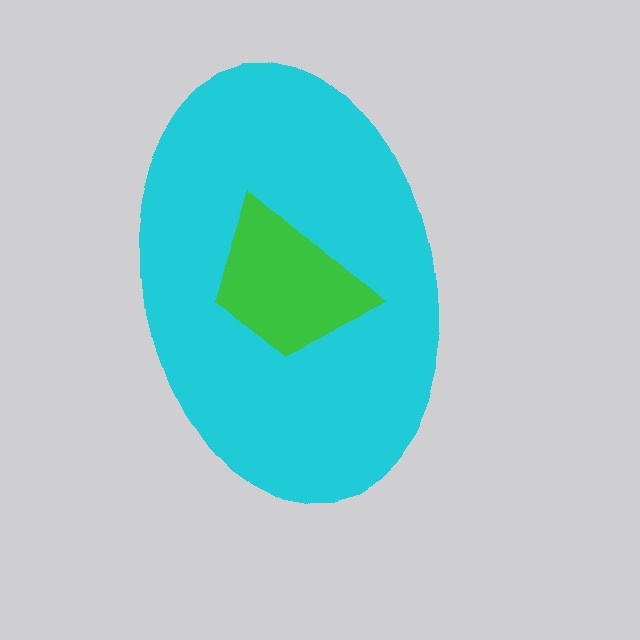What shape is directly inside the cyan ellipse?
The green trapezoid.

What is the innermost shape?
The green trapezoid.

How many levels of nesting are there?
2.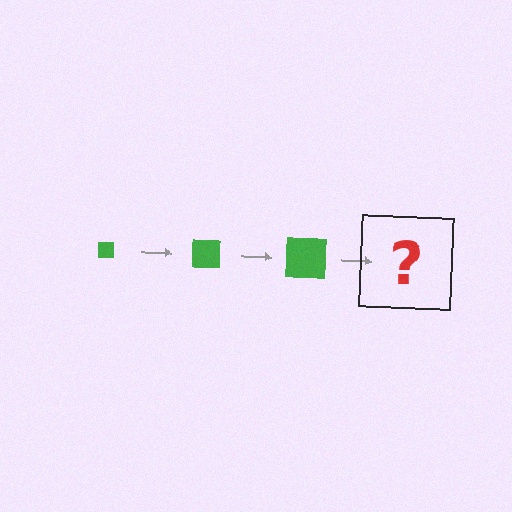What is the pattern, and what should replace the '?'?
The pattern is that the square gets progressively larger each step. The '?' should be a green square, larger than the previous one.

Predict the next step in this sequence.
The next step is a green square, larger than the previous one.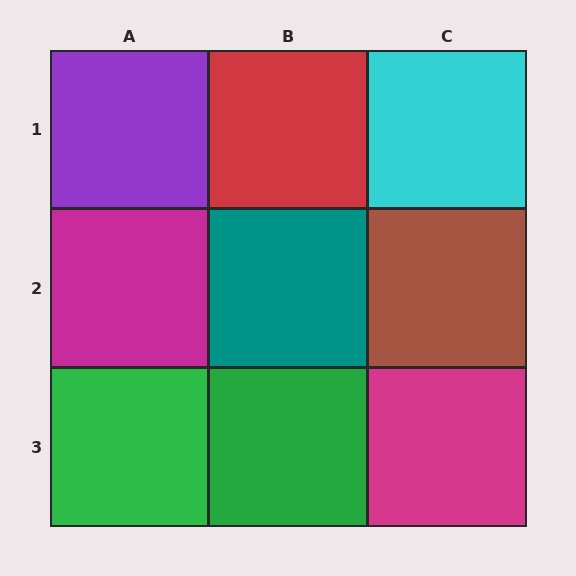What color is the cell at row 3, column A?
Green.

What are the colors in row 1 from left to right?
Purple, red, cyan.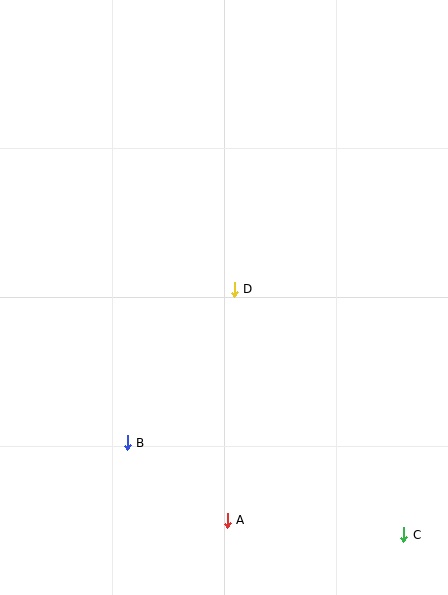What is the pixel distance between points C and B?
The distance between C and B is 292 pixels.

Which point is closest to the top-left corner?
Point D is closest to the top-left corner.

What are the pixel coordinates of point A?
Point A is at (227, 520).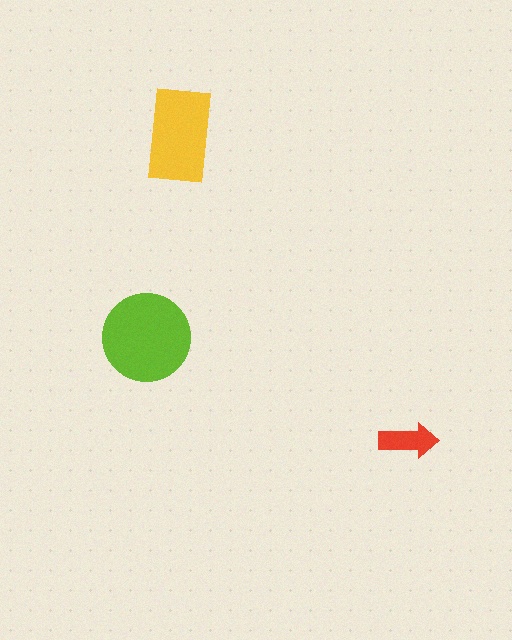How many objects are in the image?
There are 3 objects in the image.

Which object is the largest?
The lime circle.